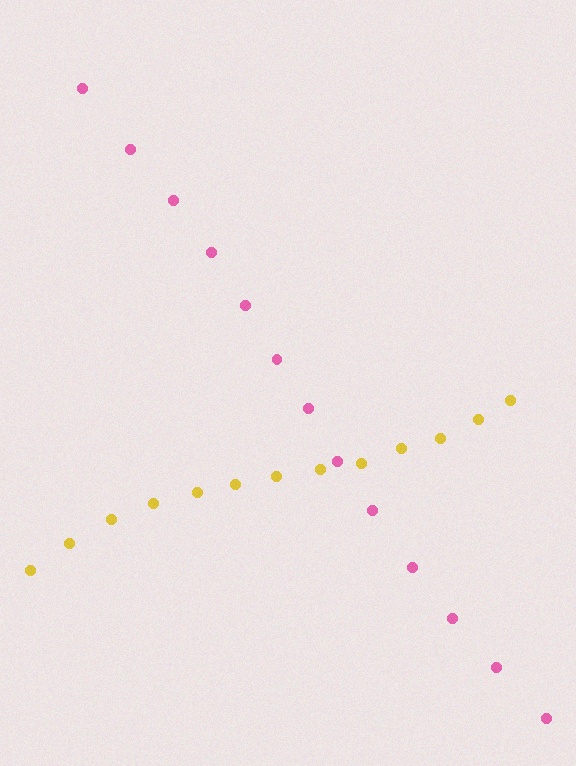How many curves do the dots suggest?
There are 2 distinct paths.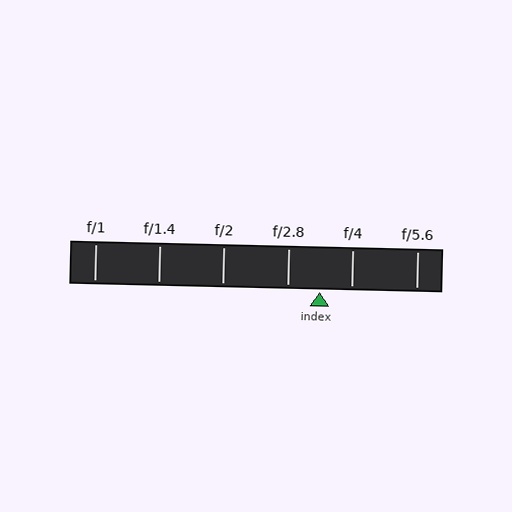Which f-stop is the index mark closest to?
The index mark is closest to f/2.8.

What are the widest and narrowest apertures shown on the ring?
The widest aperture shown is f/1 and the narrowest is f/5.6.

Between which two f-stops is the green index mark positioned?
The index mark is between f/2.8 and f/4.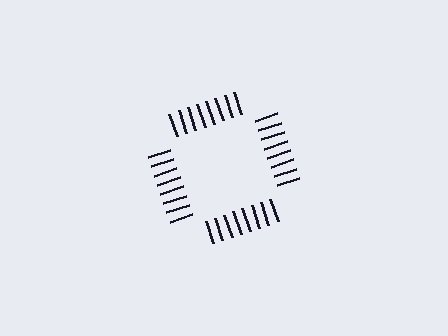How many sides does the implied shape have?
4 sides — the line-ends trace a square.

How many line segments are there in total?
32 — 8 along each of the 4 edges.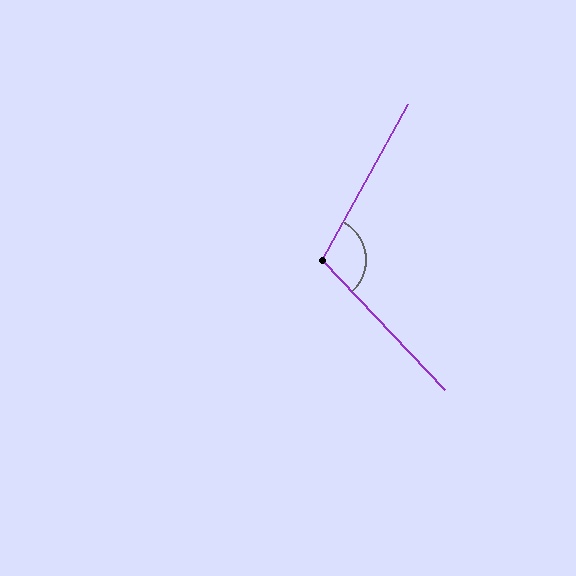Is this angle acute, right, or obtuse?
It is obtuse.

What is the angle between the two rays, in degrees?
Approximately 108 degrees.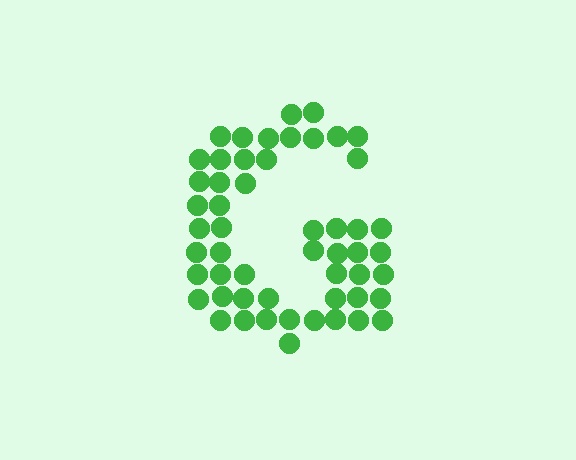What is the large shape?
The large shape is the letter G.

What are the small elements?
The small elements are circles.